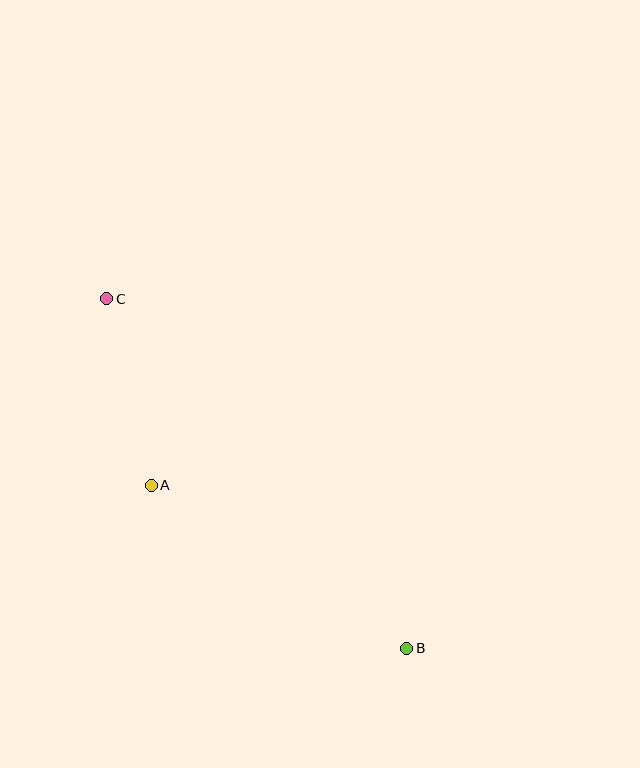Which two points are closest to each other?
Points A and C are closest to each other.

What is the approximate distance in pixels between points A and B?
The distance between A and B is approximately 303 pixels.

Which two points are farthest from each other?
Points B and C are farthest from each other.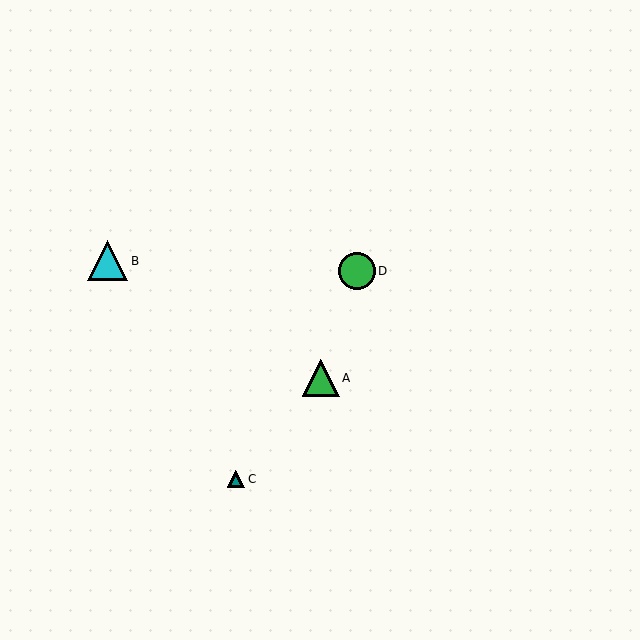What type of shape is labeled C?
Shape C is a teal triangle.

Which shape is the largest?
The cyan triangle (labeled B) is the largest.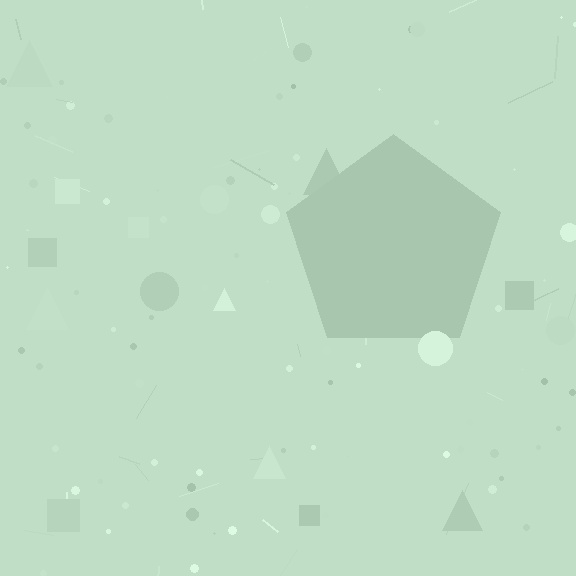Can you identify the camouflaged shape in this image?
The camouflaged shape is a pentagon.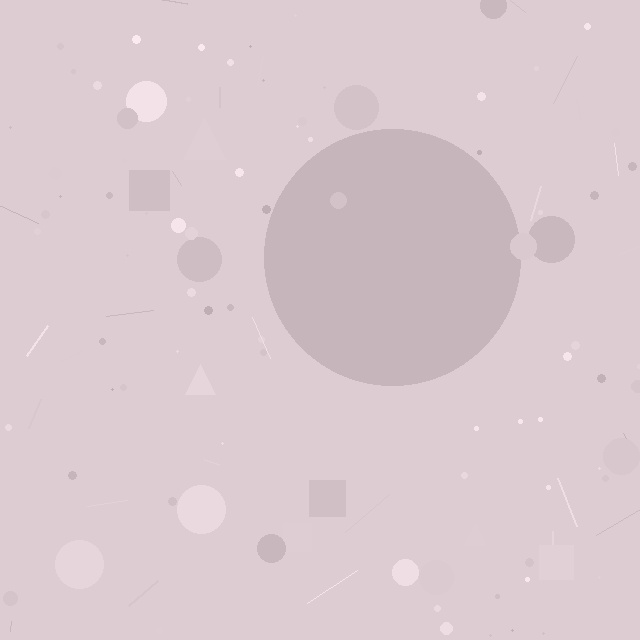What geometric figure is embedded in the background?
A circle is embedded in the background.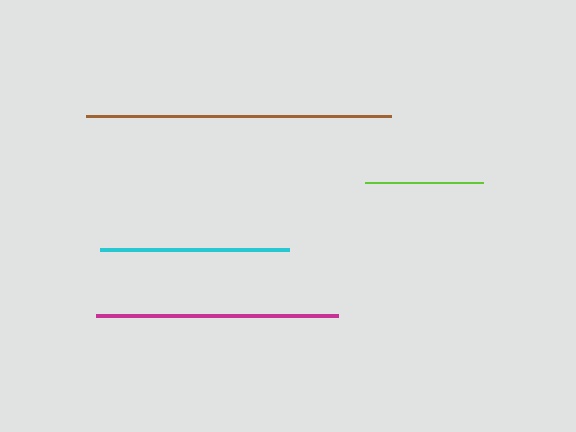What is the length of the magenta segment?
The magenta segment is approximately 241 pixels long.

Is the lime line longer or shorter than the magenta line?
The magenta line is longer than the lime line.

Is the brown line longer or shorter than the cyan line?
The brown line is longer than the cyan line.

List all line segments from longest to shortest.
From longest to shortest: brown, magenta, cyan, lime.